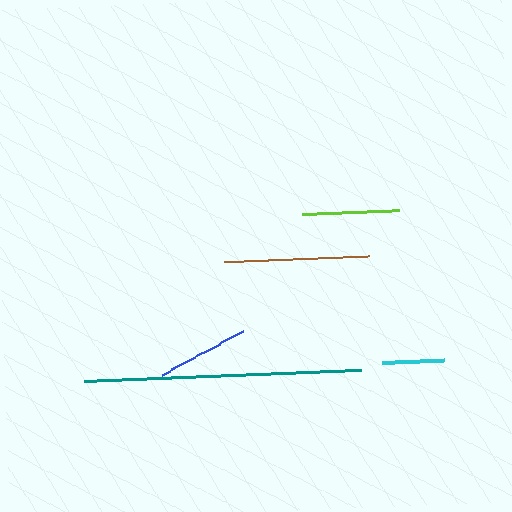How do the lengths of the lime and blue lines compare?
The lime and blue lines are approximately the same length.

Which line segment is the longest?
The teal line is the longest at approximately 277 pixels.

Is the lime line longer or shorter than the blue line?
The lime line is longer than the blue line.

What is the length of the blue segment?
The blue segment is approximately 92 pixels long.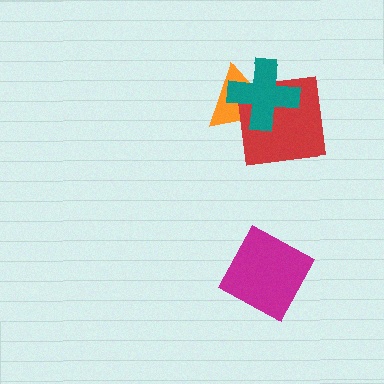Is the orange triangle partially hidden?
Yes, it is partially covered by another shape.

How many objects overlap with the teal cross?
2 objects overlap with the teal cross.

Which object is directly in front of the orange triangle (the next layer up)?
The red square is directly in front of the orange triangle.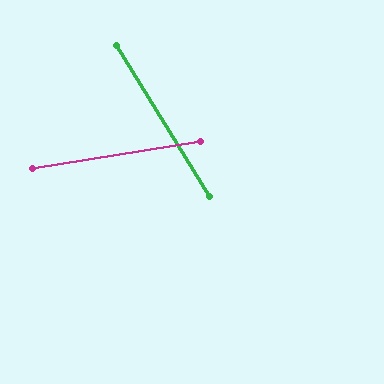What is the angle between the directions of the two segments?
Approximately 68 degrees.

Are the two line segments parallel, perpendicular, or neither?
Neither parallel nor perpendicular — they differ by about 68°.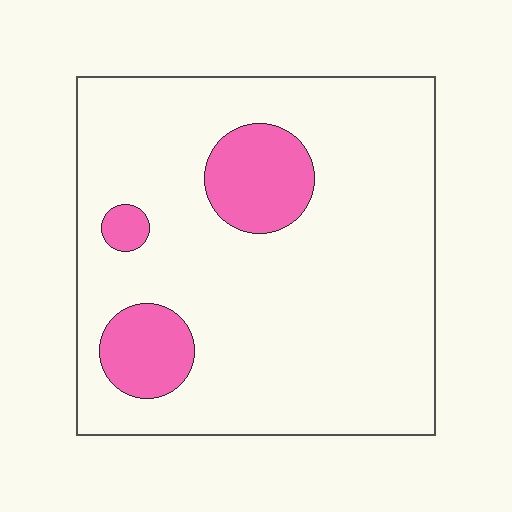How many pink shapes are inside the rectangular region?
3.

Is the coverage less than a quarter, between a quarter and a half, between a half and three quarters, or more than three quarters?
Less than a quarter.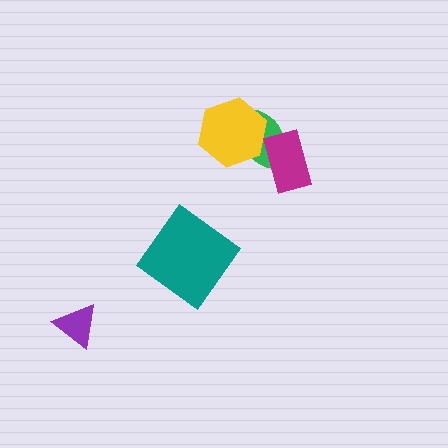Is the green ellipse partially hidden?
Yes, it is partially covered by another shape.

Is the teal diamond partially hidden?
No, no other shape covers it.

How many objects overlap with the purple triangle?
0 objects overlap with the purple triangle.